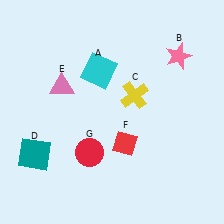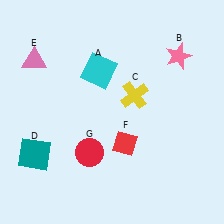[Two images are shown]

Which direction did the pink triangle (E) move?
The pink triangle (E) moved left.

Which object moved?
The pink triangle (E) moved left.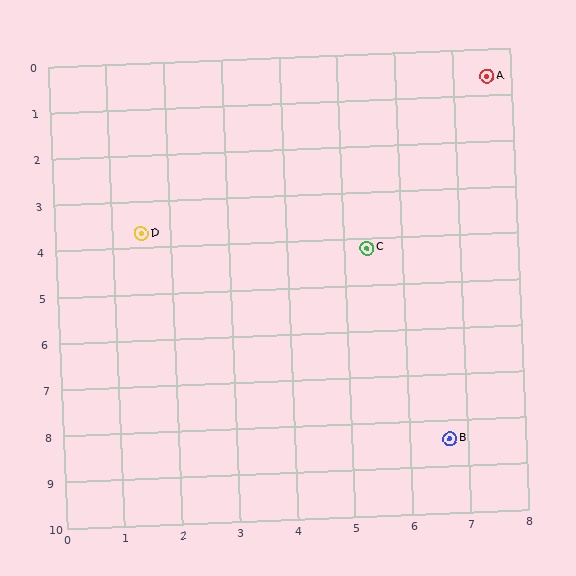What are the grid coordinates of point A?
Point A is at approximately (7.6, 0.6).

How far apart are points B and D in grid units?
Points B and D are about 7.0 grid units apart.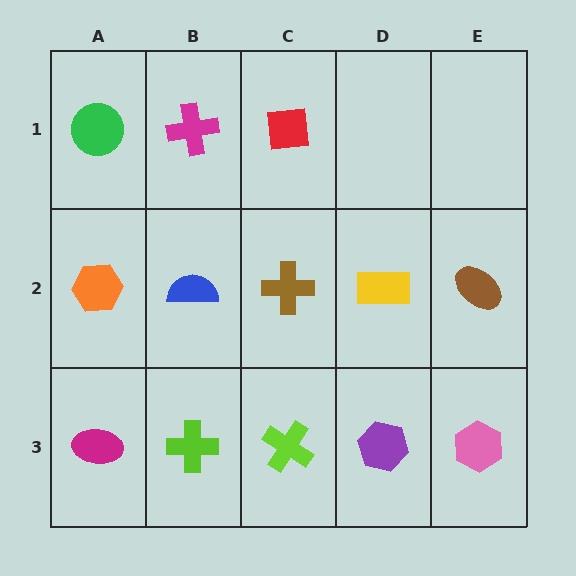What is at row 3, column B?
A lime cross.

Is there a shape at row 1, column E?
No, that cell is empty.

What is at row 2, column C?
A brown cross.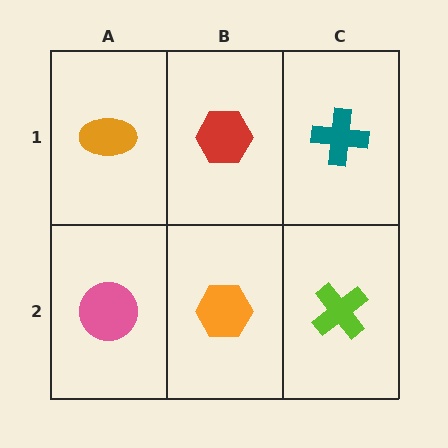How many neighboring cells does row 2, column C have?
2.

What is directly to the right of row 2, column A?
An orange hexagon.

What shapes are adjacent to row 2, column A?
An orange ellipse (row 1, column A), an orange hexagon (row 2, column B).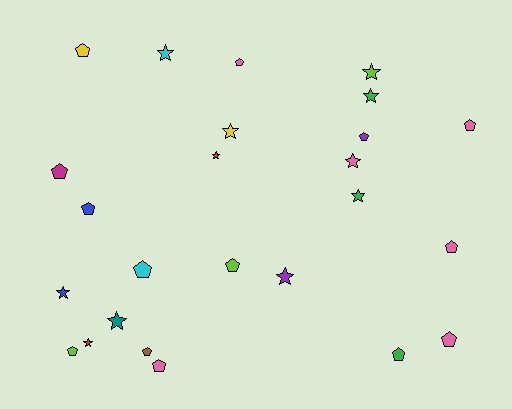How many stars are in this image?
There are 11 stars.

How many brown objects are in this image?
There is 1 brown object.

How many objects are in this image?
There are 25 objects.